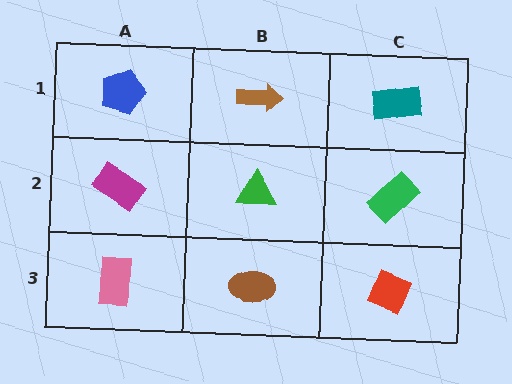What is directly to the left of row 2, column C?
A green triangle.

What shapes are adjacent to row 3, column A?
A magenta rectangle (row 2, column A), a brown ellipse (row 3, column B).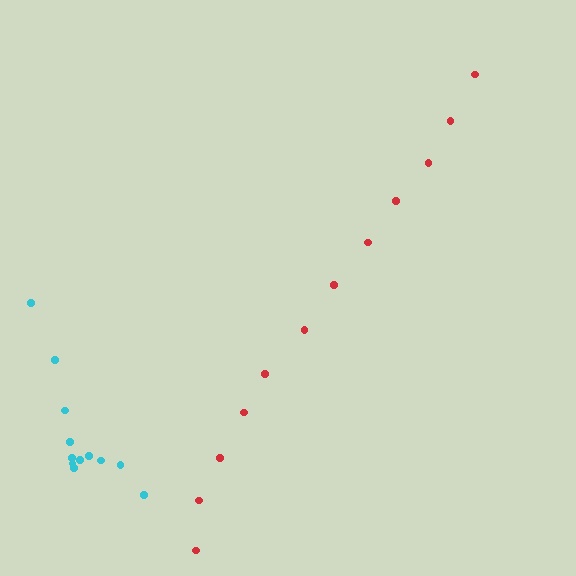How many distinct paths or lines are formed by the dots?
There are 2 distinct paths.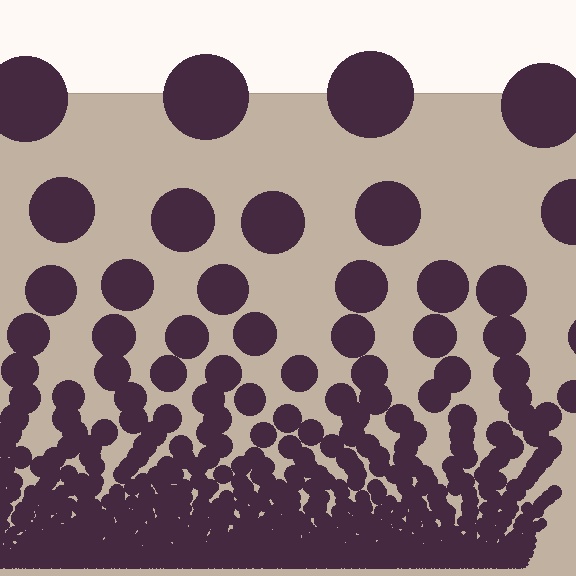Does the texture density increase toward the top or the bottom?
Density increases toward the bottom.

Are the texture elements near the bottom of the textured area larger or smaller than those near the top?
Smaller. The gradient is inverted — elements near the bottom are smaller and denser.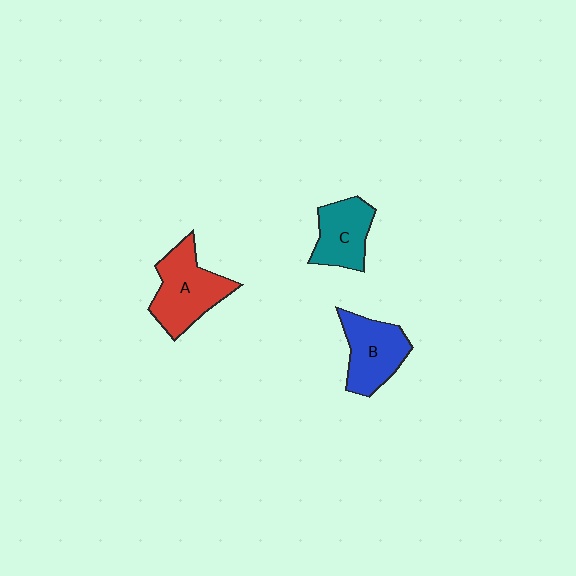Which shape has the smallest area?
Shape C (teal).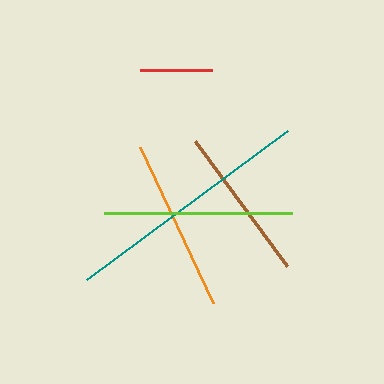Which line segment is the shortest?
The red line is the shortest at approximately 73 pixels.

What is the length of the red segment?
The red segment is approximately 73 pixels long.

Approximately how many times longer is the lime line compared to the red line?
The lime line is approximately 2.6 times the length of the red line.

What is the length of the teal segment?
The teal segment is approximately 250 pixels long.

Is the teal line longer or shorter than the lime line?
The teal line is longer than the lime line.